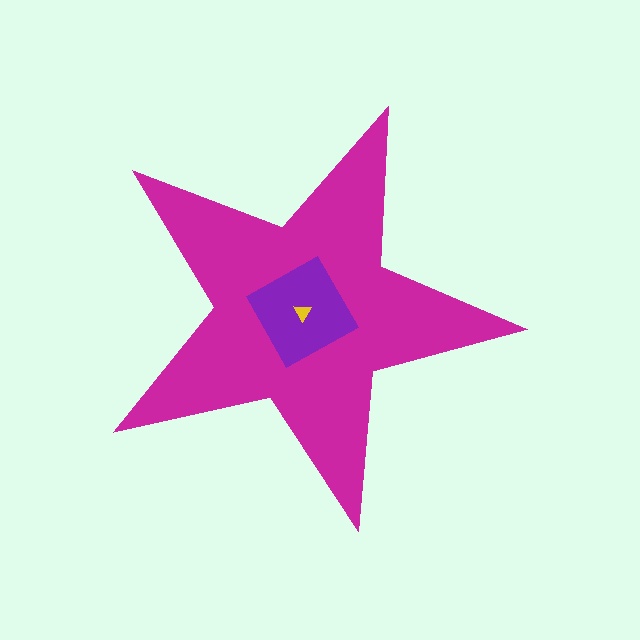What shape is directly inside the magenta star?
The purple square.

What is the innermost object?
The yellow triangle.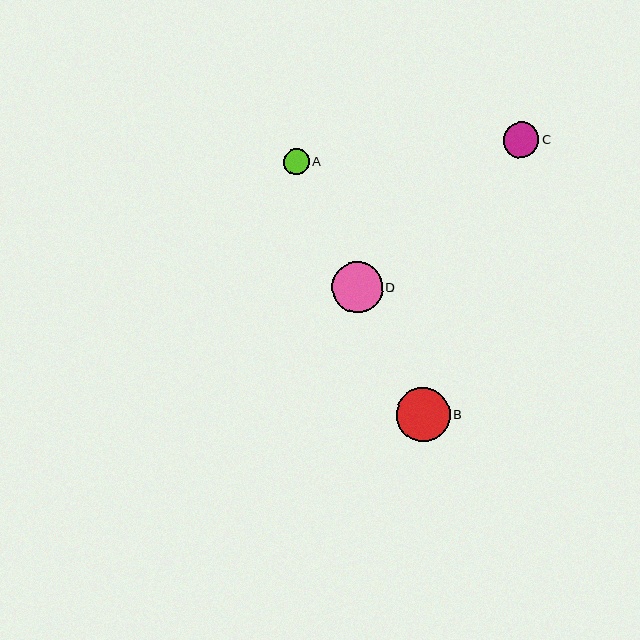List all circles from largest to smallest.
From largest to smallest: B, D, C, A.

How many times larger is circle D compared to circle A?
Circle D is approximately 2.0 times the size of circle A.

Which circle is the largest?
Circle B is the largest with a size of approximately 53 pixels.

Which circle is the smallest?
Circle A is the smallest with a size of approximately 26 pixels.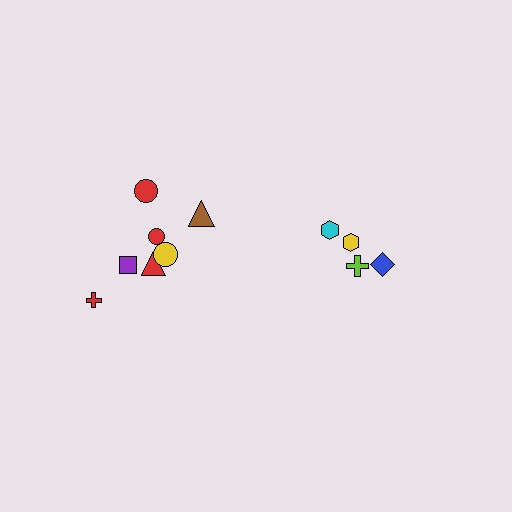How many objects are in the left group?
There are 7 objects.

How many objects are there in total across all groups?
There are 11 objects.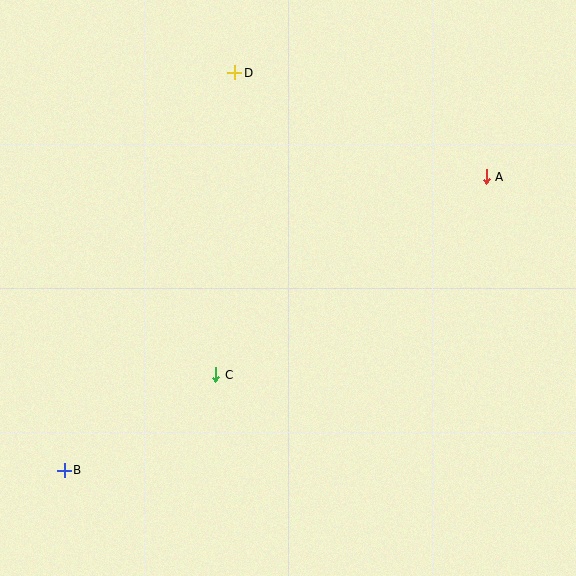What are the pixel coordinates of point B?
Point B is at (64, 471).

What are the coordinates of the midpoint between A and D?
The midpoint between A and D is at (360, 125).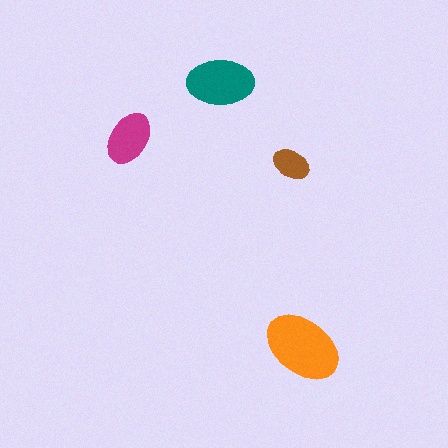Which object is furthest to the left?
The magenta ellipse is leftmost.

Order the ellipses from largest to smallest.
the orange one, the teal one, the magenta one, the brown one.